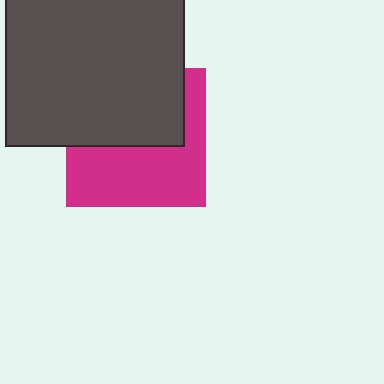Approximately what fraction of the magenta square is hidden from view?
Roughly 49% of the magenta square is hidden behind the dark gray square.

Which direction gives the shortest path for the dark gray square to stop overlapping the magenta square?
Moving up gives the shortest separation.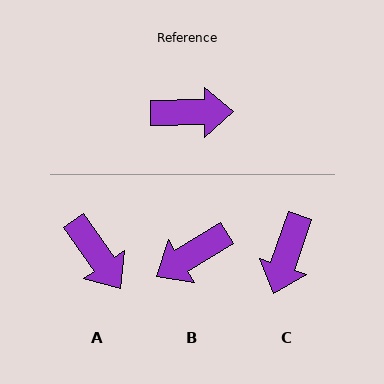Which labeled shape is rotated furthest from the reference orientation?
B, about 149 degrees away.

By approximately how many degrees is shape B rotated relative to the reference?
Approximately 149 degrees clockwise.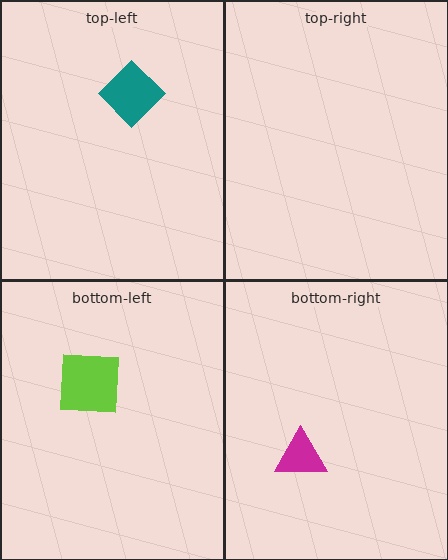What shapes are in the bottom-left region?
The lime square.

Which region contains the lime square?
The bottom-left region.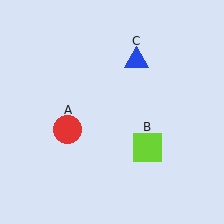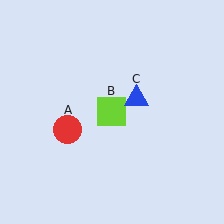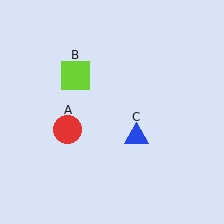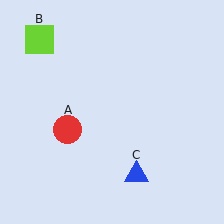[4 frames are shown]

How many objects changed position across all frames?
2 objects changed position: lime square (object B), blue triangle (object C).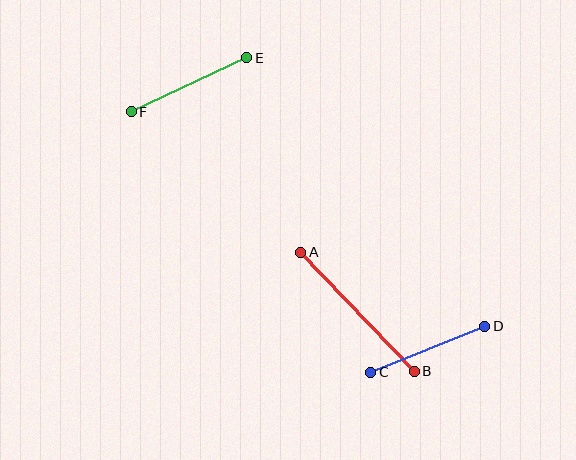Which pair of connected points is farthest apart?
Points A and B are farthest apart.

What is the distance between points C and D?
The distance is approximately 122 pixels.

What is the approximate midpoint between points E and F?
The midpoint is at approximately (189, 85) pixels.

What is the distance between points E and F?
The distance is approximately 128 pixels.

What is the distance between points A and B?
The distance is approximately 164 pixels.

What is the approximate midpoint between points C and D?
The midpoint is at approximately (428, 349) pixels.